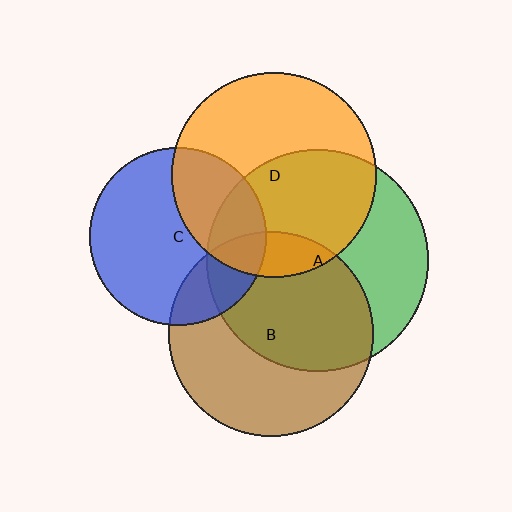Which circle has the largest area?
Circle A (green).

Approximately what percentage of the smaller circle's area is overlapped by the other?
Approximately 50%.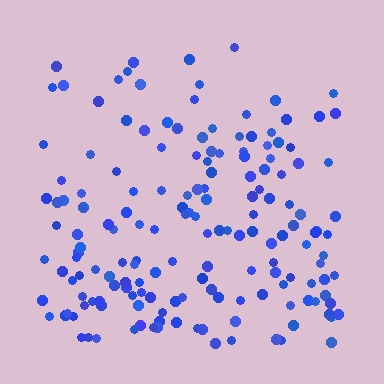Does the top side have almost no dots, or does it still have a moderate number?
Still a moderate number, just noticeably fewer than the bottom.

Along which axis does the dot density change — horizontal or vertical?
Vertical.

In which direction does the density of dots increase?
From top to bottom, with the bottom side densest.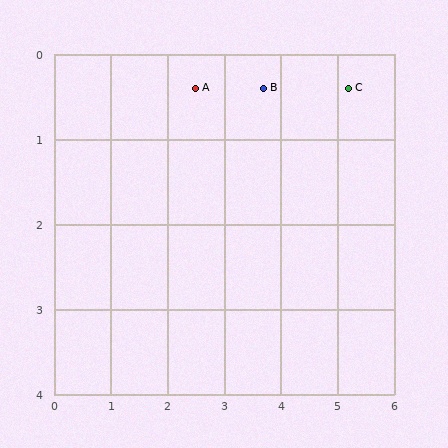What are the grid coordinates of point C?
Point C is at approximately (5.2, 0.4).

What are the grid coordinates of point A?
Point A is at approximately (2.5, 0.4).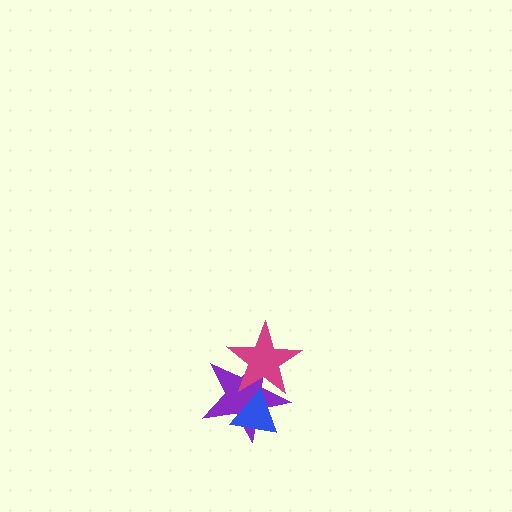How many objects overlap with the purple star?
2 objects overlap with the purple star.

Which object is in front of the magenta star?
The blue triangle is in front of the magenta star.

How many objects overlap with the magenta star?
2 objects overlap with the magenta star.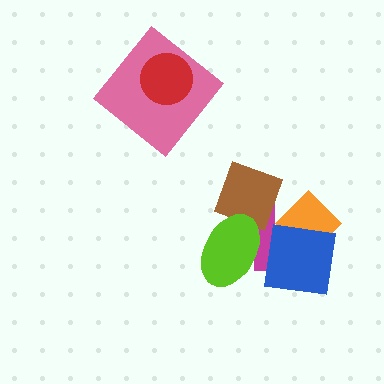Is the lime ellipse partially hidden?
Yes, it is partially covered by another shape.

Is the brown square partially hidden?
Yes, it is partially covered by another shape.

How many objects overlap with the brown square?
2 objects overlap with the brown square.